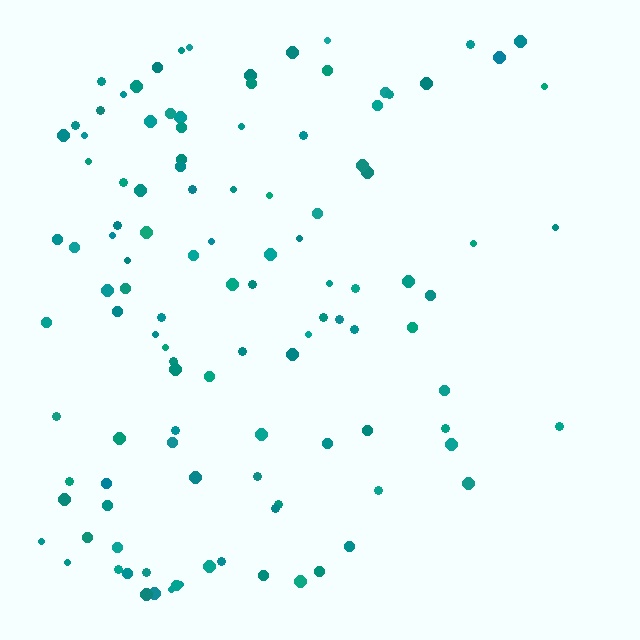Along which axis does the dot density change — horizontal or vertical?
Horizontal.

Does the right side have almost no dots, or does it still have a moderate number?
Still a moderate number, just noticeably fewer than the left.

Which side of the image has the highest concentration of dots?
The left.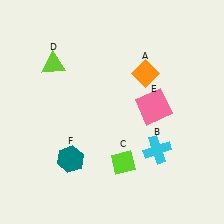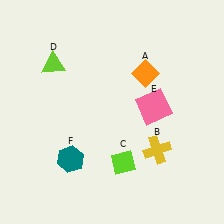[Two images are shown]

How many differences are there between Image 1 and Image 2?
There is 1 difference between the two images.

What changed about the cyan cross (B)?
In Image 1, B is cyan. In Image 2, it changed to yellow.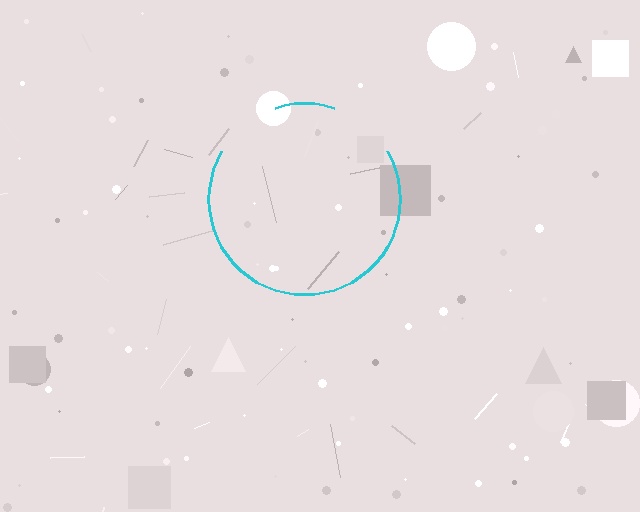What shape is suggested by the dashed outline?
The dashed outline suggests a circle.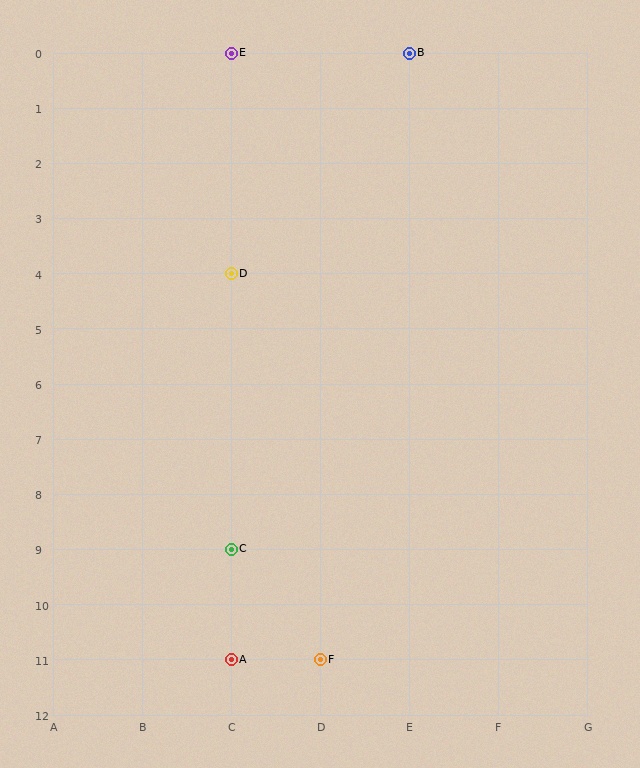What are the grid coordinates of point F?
Point F is at grid coordinates (D, 11).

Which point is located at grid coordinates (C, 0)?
Point E is at (C, 0).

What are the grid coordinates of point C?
Point C is at grid coordinates (C, 9).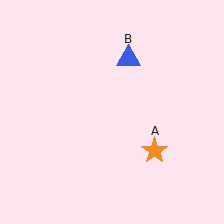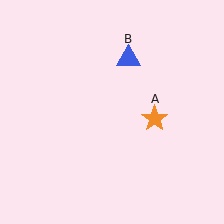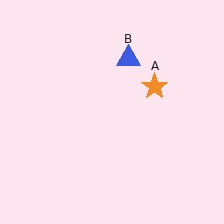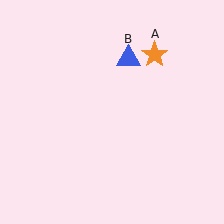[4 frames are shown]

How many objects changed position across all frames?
1 object changed position: orange star (object A).